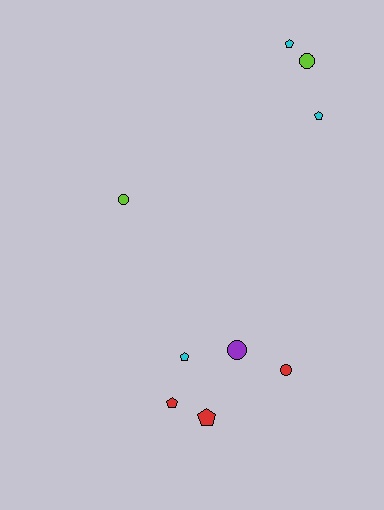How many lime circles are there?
There are 2 lime circles.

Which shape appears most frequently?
Pentagon, with 5 objects.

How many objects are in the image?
There are 9 objects.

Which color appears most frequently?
Cyan, with 3 objects.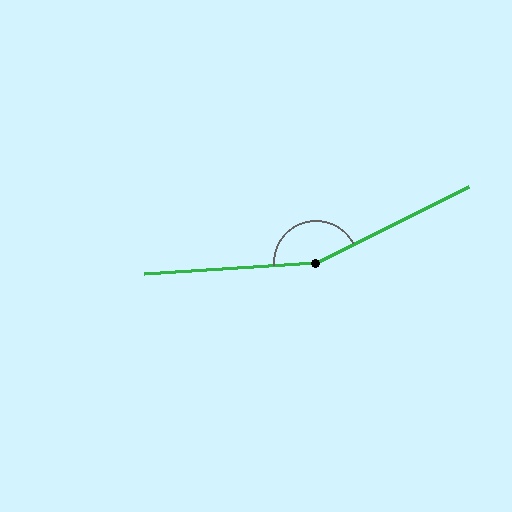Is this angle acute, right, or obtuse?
It is obtuse.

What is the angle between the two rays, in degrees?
Approximately 157 degrees.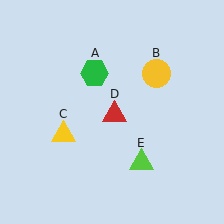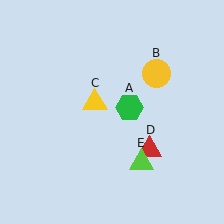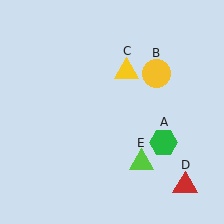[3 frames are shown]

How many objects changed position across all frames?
3 objects changed position: green hexagon (object A), yellow triangle (object C), red triangle (object D).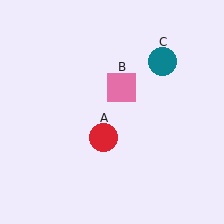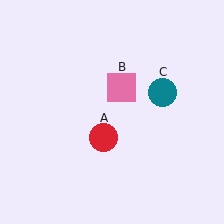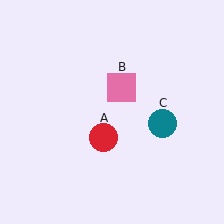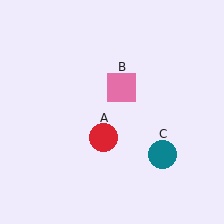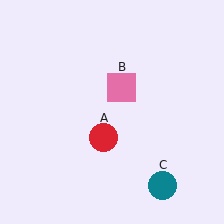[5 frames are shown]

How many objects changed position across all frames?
1 object changed position: teal circle (object C).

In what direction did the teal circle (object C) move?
The teal circle (object C) moved down.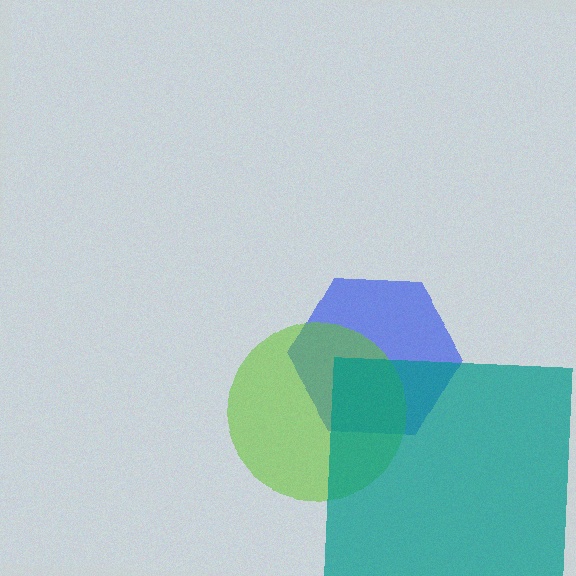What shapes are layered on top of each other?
The layered shapes are: a blue hexagon, a lime circle, a teal square.